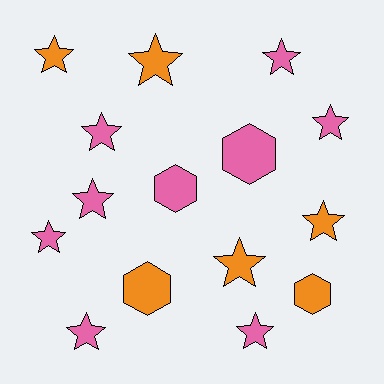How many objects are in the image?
There are 15 objects.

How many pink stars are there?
There are 7 pink stars.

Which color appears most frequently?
Pink, with 9 objects.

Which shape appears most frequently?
Star, with 11 objects.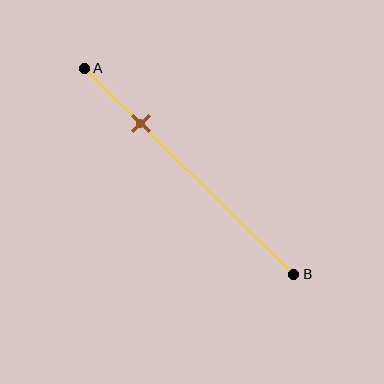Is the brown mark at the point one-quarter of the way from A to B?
Yes, the mark is approximately at the one-quarter point.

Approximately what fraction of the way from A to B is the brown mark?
The brown mark is approximately 25% of the way from A to B.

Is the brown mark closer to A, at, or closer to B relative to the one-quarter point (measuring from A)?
The brown mark is approximately at the one-quarter point of segment AB.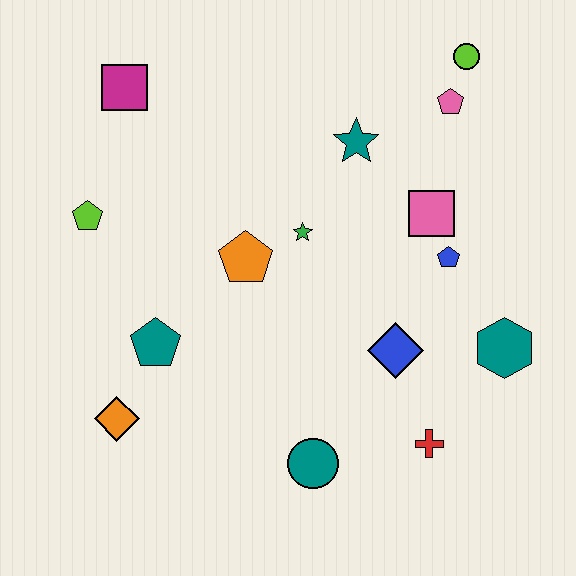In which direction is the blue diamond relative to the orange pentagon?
The blue diamond is to the right of the orange pentagon.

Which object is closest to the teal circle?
The red cross is closest to the teal circle.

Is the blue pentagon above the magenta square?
No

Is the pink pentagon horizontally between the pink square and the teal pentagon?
No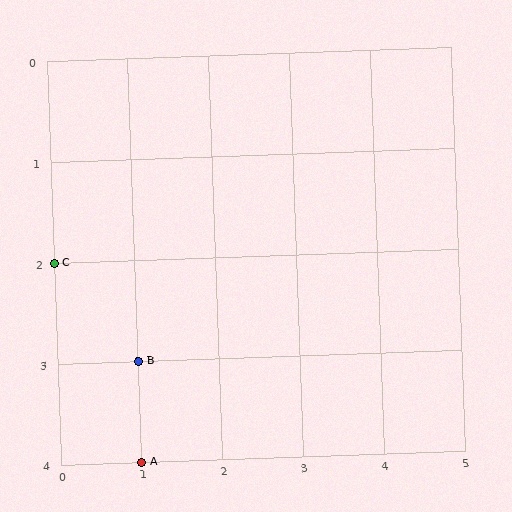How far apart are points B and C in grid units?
Points B and C are 1 column and 1 row apart (about 1.4 grid units diagonally).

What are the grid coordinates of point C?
Point C is at grid coordinates (0, 2).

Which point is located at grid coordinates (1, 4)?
Point A is at (1, 4).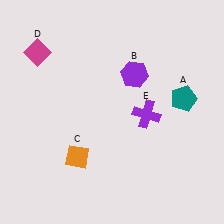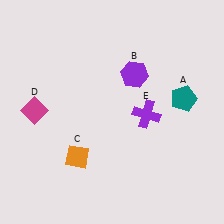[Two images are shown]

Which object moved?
The magenta diamond (D) moved down.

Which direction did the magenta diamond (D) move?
The magenta diamond (D) moved down.